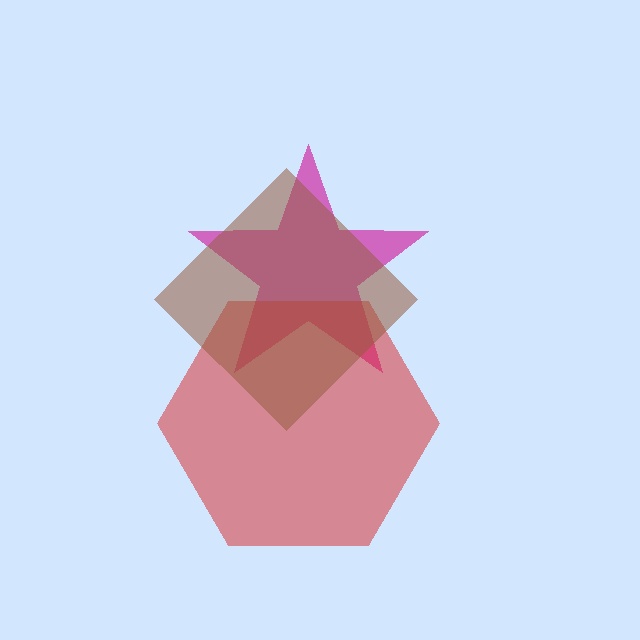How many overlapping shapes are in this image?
There are 3 overlapping shapes in the image.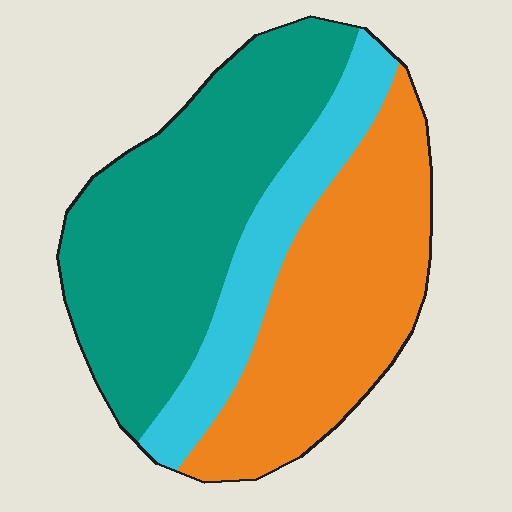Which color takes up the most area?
Teal, at roughly 45%.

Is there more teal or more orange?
Teal.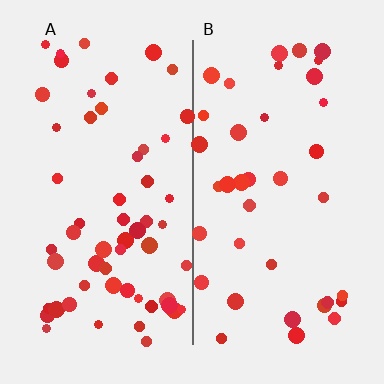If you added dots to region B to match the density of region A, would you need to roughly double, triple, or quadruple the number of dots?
Approximately double.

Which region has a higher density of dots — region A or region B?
A (the left).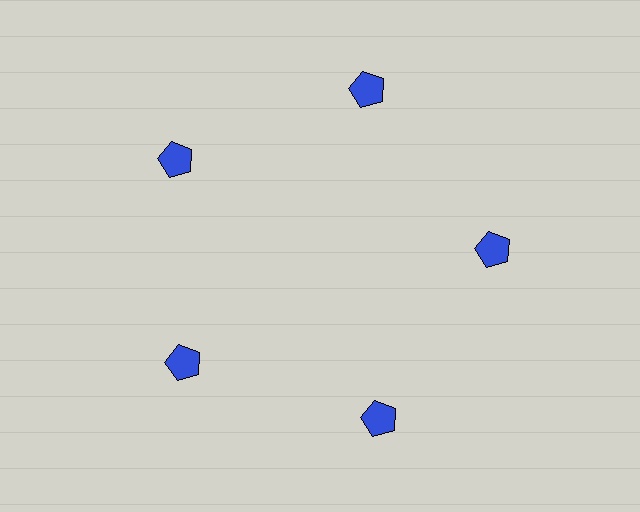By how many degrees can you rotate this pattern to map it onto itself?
The pattern maps onto itself every 72 degrees of rotation.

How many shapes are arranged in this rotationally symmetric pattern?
There are 5 shapes, arranged in 5 groups of 1.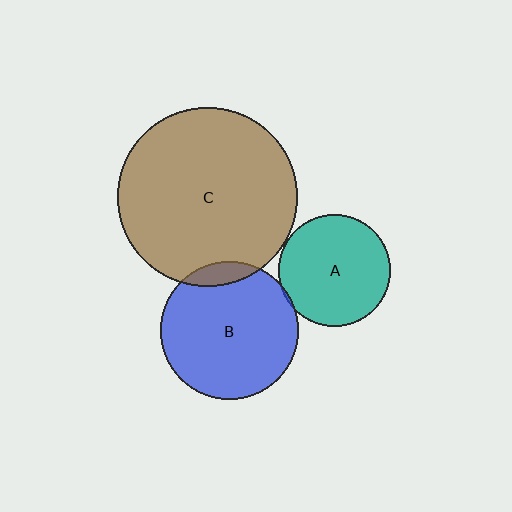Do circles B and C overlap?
Yes.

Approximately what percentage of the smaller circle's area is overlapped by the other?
Approximately 10%.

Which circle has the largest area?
Circle C (brown).